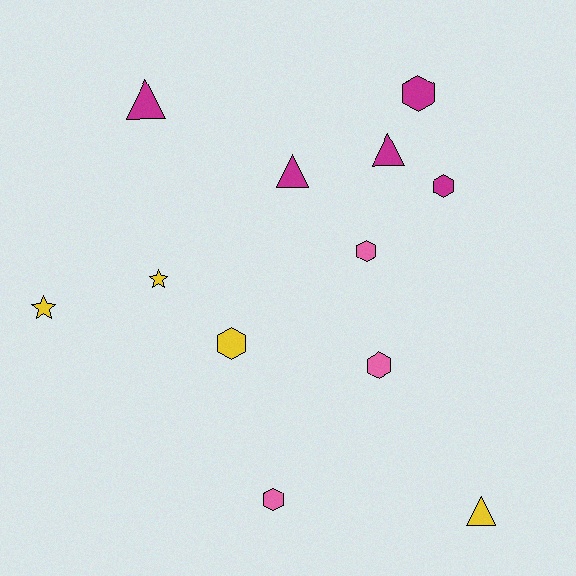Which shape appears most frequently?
Hexagon, with 6 objects.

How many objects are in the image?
There are 12 objects.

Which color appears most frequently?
Magenta, with 5 objects.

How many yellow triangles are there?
There is 1 yellow triangle.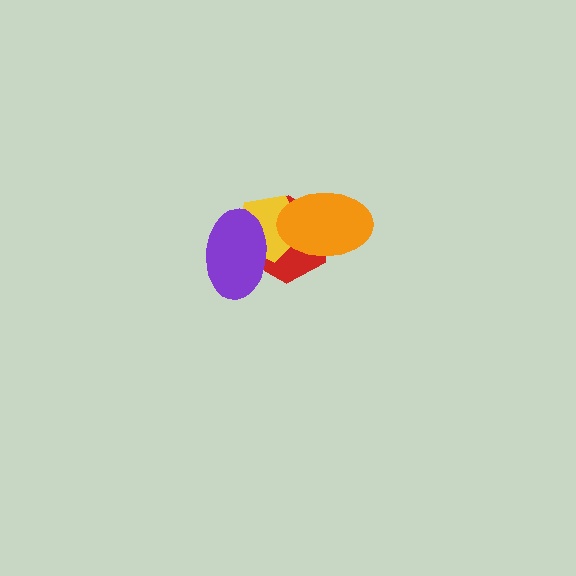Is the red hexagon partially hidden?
Yes, it is partially covered by another shape.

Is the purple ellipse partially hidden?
No, no other shape covers it.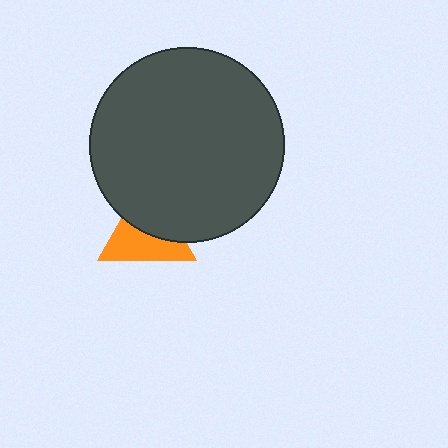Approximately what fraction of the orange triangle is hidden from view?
Roughly 46% of the orange triangle is hidden behind the dark gray circle.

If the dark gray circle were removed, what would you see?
You would see the complete orange triangle.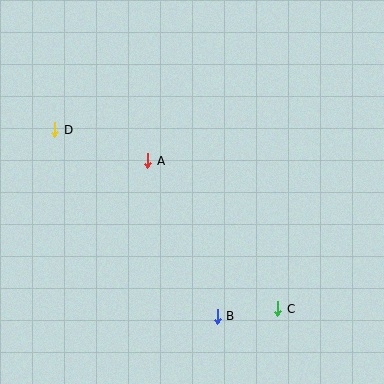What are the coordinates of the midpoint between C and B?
The midpoint between C and B is at (248, 312).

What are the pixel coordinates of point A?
Point A is at (148, 161).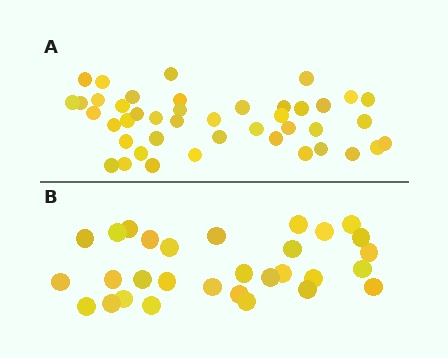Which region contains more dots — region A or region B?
Region A (the top region) has more dots.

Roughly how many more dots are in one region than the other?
Region A has approximately 15 more dots than region B.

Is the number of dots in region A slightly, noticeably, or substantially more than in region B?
Region A has noticeably more, but not dramatically so. The ratio is roughly 1.4 to 1.